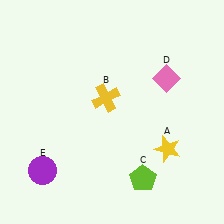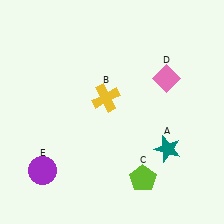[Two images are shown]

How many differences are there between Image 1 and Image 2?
There is 1 difference between the two images.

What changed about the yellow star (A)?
In Image 1, A is yellow. In Image 2, it changed to teal.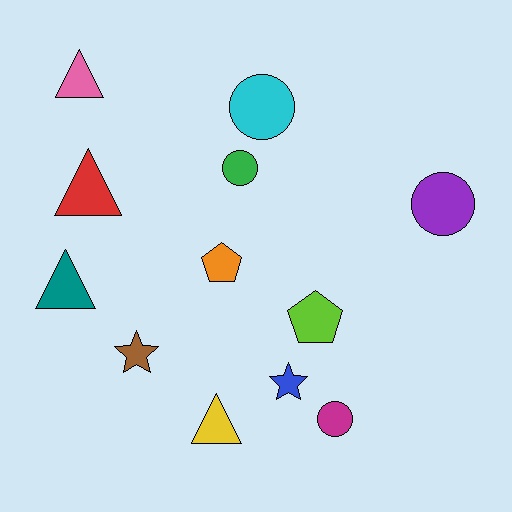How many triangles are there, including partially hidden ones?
There are 4 triangles.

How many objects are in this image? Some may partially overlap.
There are 12 objects.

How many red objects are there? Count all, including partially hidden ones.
There is 1 red object.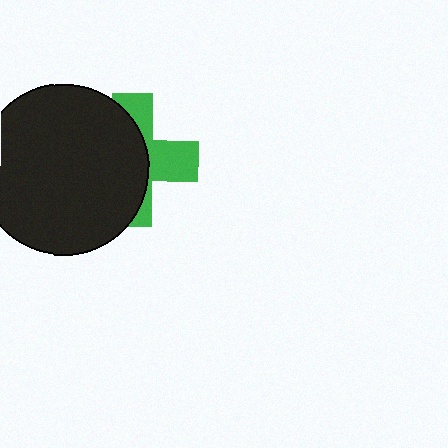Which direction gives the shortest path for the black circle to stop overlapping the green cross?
Moving left gives the shortest separation.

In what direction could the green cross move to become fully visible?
The green cross could move right. That would shift it out from behind the black circle entirely.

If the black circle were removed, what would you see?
You would see the complete green cross.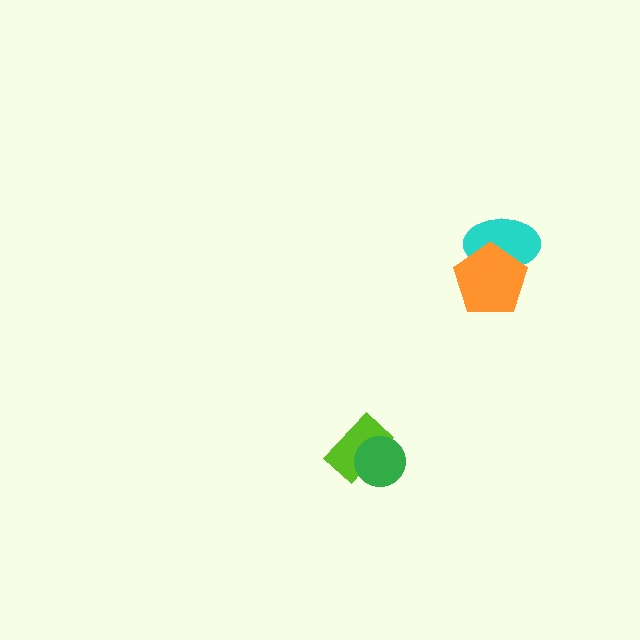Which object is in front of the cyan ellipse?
The orange pentagon is in front of the cyan ellipse.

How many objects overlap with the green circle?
1 object overlaps with the green circle.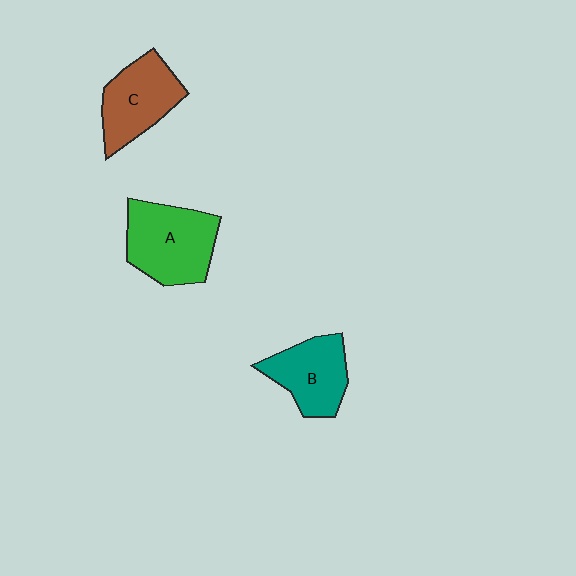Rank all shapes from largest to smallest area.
From largest to smallest: A (green), C (brown), B (teal).